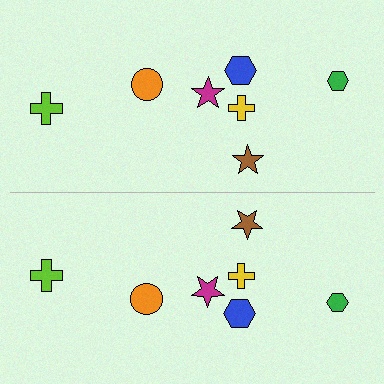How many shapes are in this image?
There are 14 shapes in this image.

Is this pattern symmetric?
Yes, this pattern has bilateral (reflection) symmetry.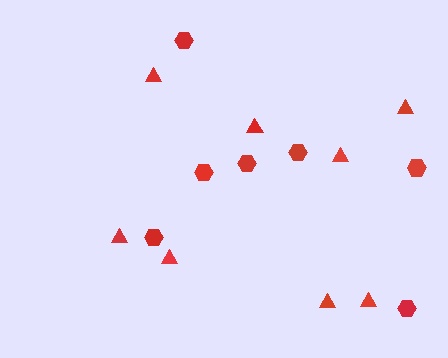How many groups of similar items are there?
There are 2 groups: one group of triangles (8) and one group of hexagons (7).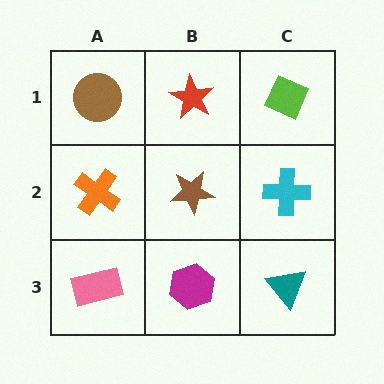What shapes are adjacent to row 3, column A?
An orange cross (row 2, column A), a magenta hexagon (row 3, column B).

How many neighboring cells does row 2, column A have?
3.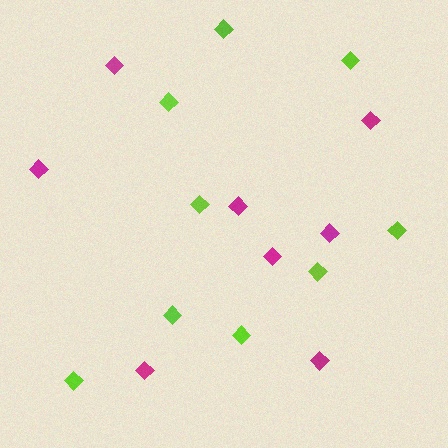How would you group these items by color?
There are 2 groups: one group of lime diamonds (9) and one group of magenta diamonds (8).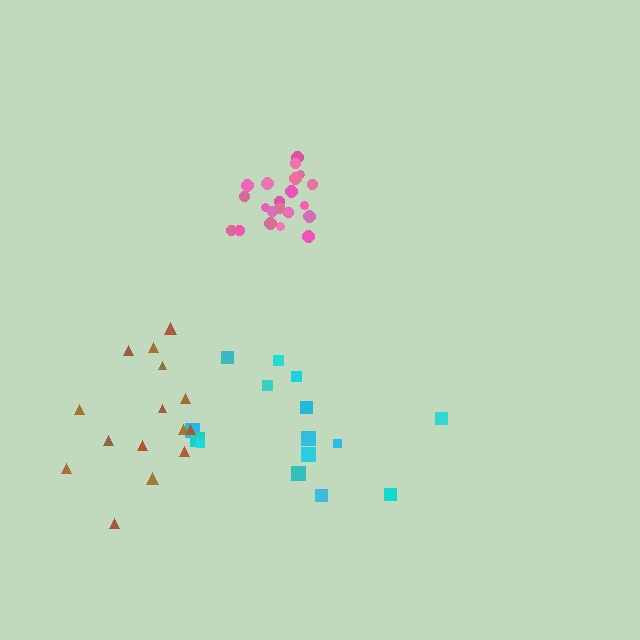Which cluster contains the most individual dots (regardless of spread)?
Pink (23).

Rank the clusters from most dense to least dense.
pink, brown, cyan.